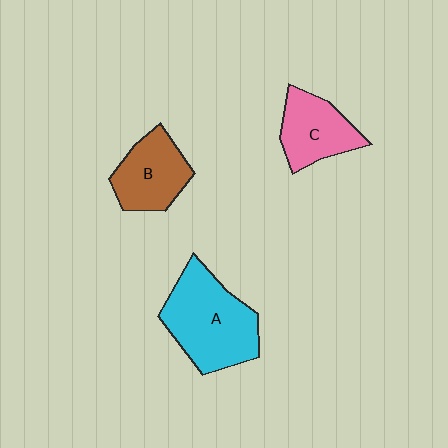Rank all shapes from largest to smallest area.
From largest to smallest: A (cyan), B (brown), C (pink).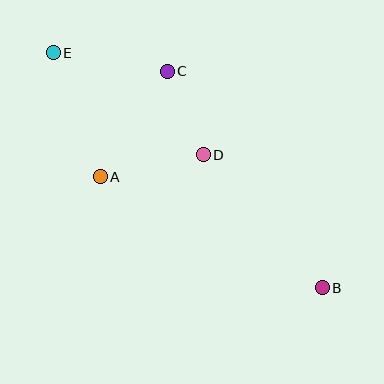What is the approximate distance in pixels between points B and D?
The distance between B and D is approximately 179 pixels.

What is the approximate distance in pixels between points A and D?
The distance between A and D is approximately 105 pixels.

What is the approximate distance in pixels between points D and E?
The distance between D and E is approximately 182 pixels.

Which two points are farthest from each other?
Points B and E are farthest from each other.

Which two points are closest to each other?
Points C and D are closest to each other.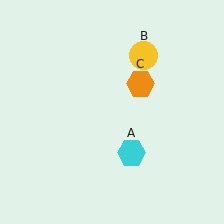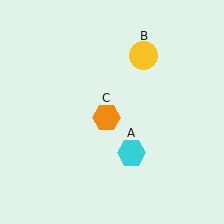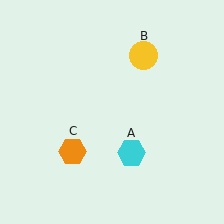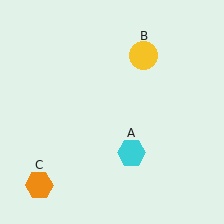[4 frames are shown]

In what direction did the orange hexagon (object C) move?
The orange hexagon (object C) moved down and to the left.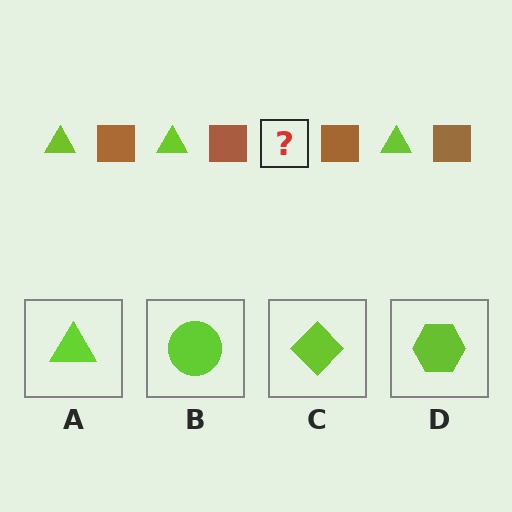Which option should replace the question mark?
Option A.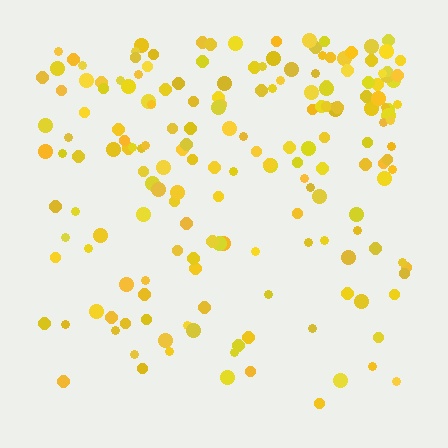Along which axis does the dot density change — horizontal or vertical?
Vertical.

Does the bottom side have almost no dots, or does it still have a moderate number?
Still a moderate number, just noticeably fewer than the top.